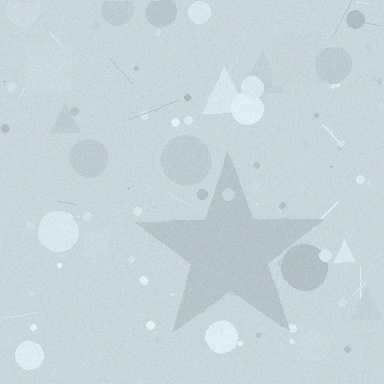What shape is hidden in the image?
A star is hidden in the image.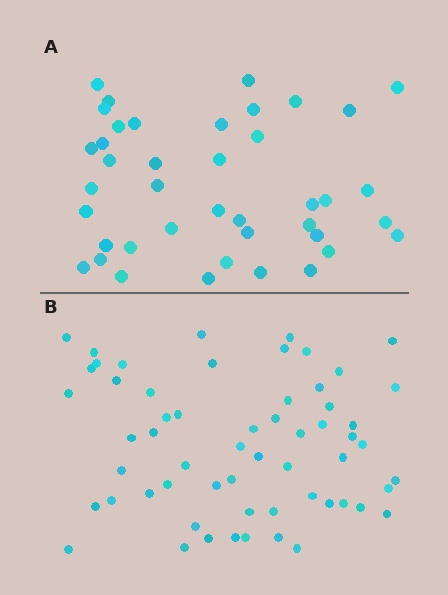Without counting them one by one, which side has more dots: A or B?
Region B (the bottom region) has more dots.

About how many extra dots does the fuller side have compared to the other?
Region B has approximately 20 more dots than region A.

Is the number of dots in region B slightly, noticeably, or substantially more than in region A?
Region B has noticeably more, but not dramatically so. The ratio is roughly 1.4 to 1.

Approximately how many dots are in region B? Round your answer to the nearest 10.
About 60 dots. (The exact count is 59, which rounds to 60.)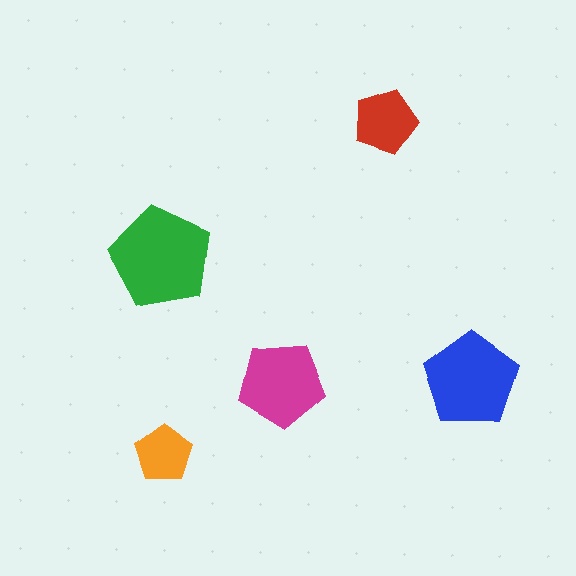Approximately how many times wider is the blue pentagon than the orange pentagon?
About 1.5 times wider.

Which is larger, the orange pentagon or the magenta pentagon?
The magenta one.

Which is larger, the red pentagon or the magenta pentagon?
The magenta one.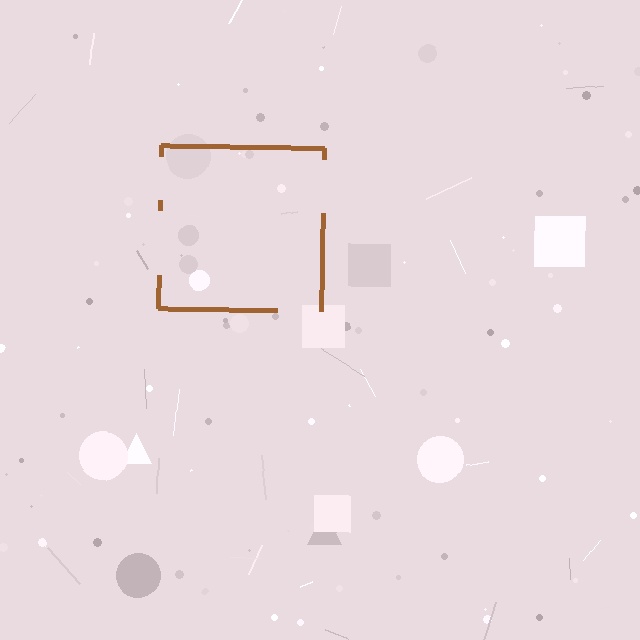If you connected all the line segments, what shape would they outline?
They would outline a square.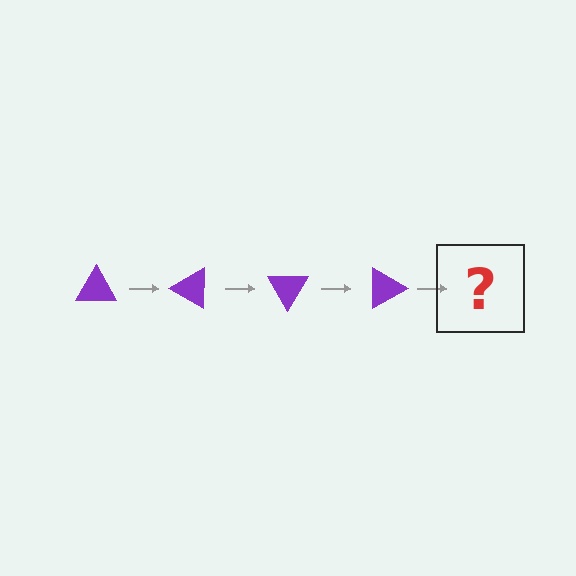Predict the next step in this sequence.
The next step is a purple triangle rotated 120 degrees.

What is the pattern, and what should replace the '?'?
The pattern is that the triangle rotates 30 degrees each step. The '?' should be a purple triangle rotated 120 degrees.